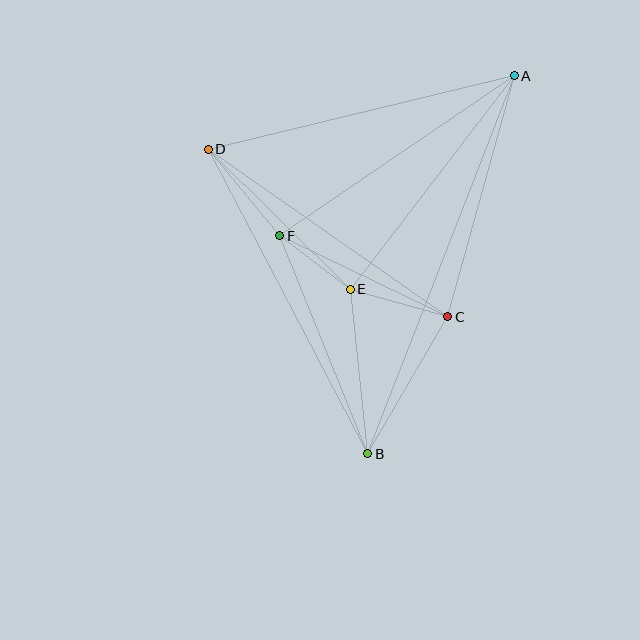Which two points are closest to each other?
Points E and F are closest to each other.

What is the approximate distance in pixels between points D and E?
The distance between D and E is approximately 199 pixels.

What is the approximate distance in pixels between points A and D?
The distance between A and D is approximately 315 pixels.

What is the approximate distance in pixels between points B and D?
The distance between B and D is approximately 344 pixels.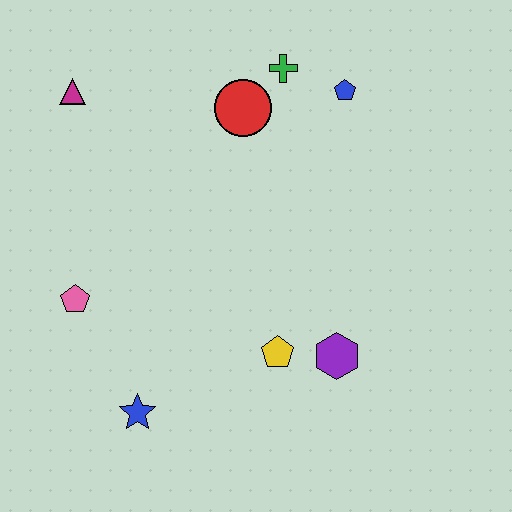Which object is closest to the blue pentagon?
The green cross is closest to the blue pentagon.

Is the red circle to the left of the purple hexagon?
Yes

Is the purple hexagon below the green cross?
Yes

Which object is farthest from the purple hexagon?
The magenta triangle is farthest from the purple hexagon.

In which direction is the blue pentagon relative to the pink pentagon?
The blue pentagon is to the right of the pink pentagon.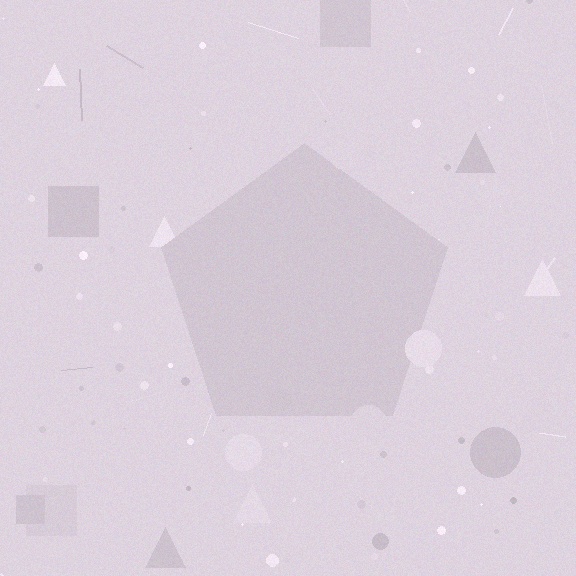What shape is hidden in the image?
A pentagon is hidden in the image.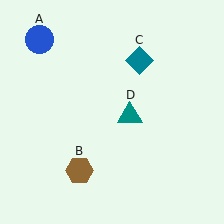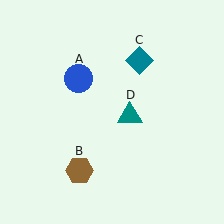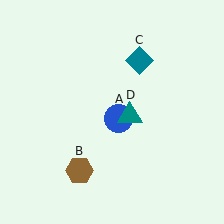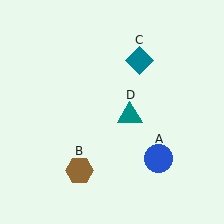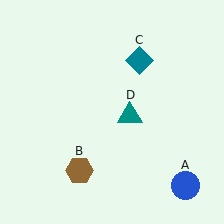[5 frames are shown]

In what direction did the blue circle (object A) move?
The blue circle (object A) moved down and to the right.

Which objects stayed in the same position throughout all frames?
Brown hexagon (object B) and teal diamond (object C) and teal triangle (object D) remained stationary.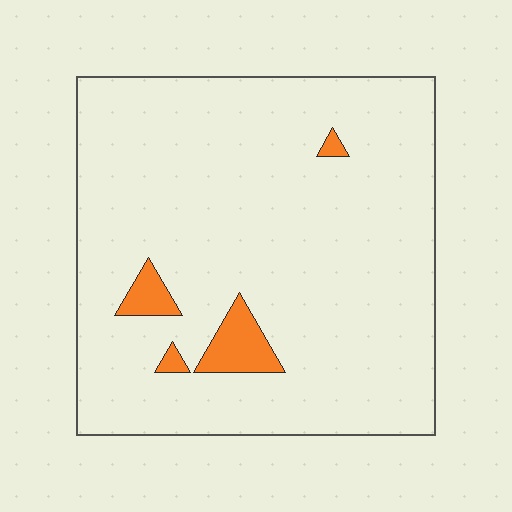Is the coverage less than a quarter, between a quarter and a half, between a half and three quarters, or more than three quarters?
Less than a quarter.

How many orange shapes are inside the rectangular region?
4.